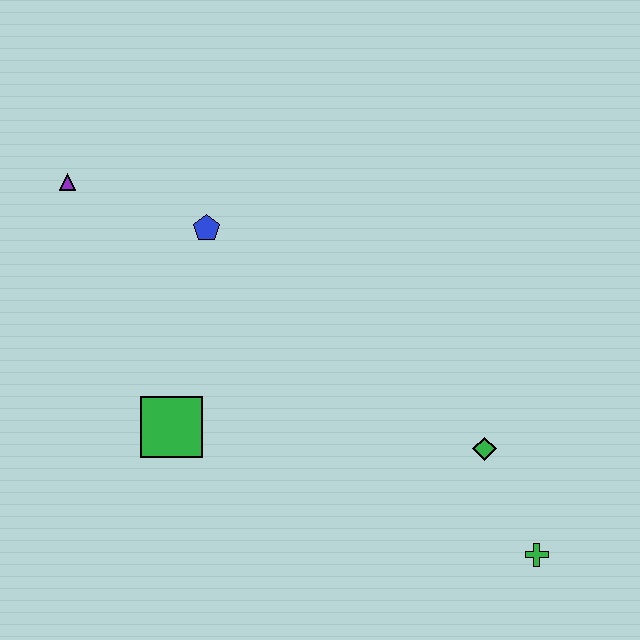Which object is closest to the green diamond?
The green cross is closest to the green diamond.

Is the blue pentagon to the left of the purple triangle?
No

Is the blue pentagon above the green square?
Yes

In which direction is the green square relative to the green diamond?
The green square is to the left of the green diamond.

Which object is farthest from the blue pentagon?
The green cross is farthest from the blue pentagon.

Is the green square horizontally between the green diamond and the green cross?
No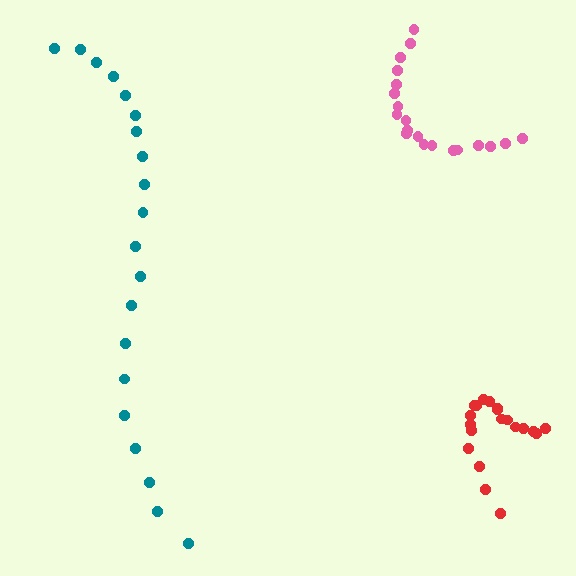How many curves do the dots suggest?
There are 3 distinct paths.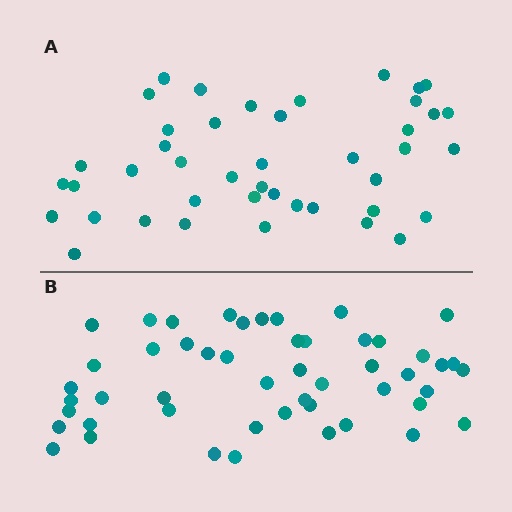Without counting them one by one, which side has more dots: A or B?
Region B (the bottom region) has more dots.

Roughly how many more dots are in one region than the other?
Region B has roughly 8 or so more dots than region A.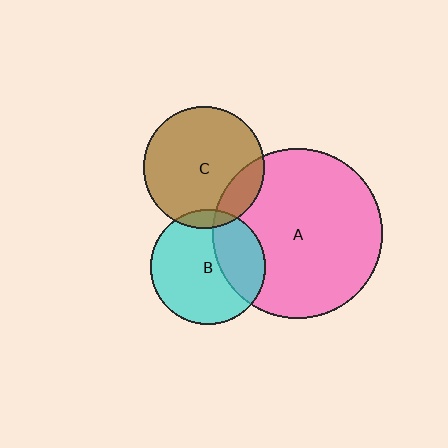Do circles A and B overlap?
Yes.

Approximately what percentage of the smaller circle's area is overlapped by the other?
Approximately 30%.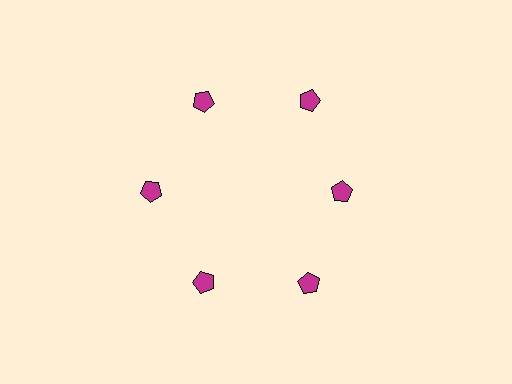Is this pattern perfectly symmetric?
No. The 6 magenta pentagons are arranged in a ring, but one element near the 3 o'clock position is pulled inward toward the center, breaking the 6-fold rotational symmetry.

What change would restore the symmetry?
The symmetry would be restored by moving it outward, back onto the ring so that all 6 pentagons sit at equal angles and equal distance from the center.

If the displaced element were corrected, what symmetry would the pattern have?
It would have 6-fold rotational symmetry — the pattern would map onto itself every 60 degrees.